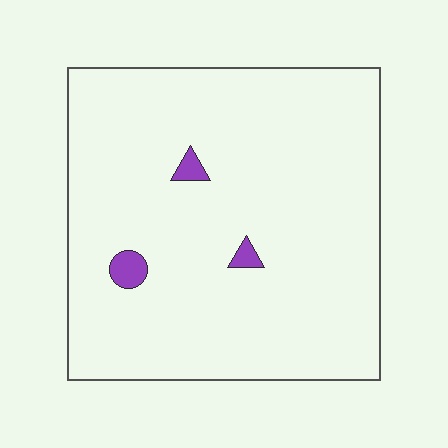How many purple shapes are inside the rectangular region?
3.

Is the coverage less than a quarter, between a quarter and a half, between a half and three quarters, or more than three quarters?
Less than a quarter.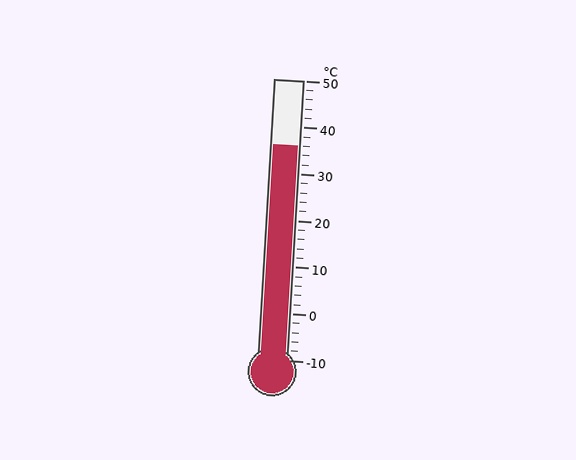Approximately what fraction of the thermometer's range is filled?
The thermometer is filled to approximately 75% of its range.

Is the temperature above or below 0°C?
The temperature is above 0°C.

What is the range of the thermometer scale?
The thermometer scale ranges from -10°C to 50°C.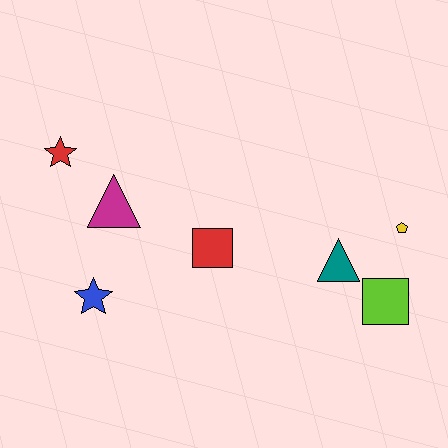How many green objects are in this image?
There are no green objects.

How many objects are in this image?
There are 7 objects.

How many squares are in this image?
There are 2 squares.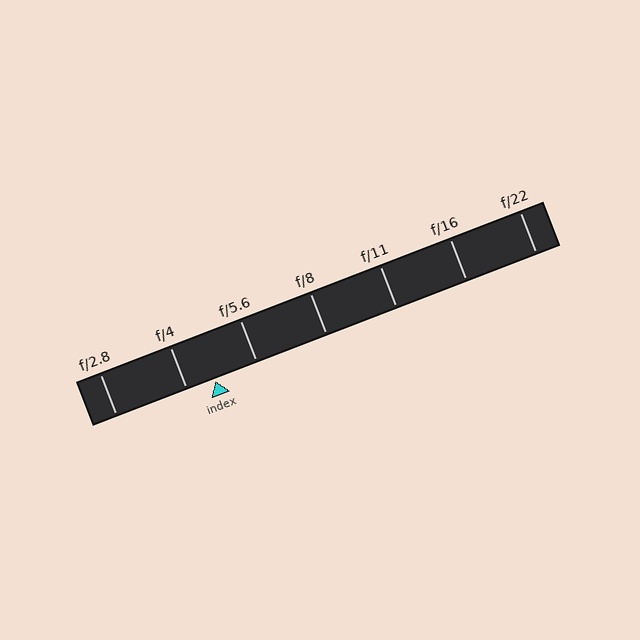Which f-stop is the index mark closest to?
The index mark is closest to f/4.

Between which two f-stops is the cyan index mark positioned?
The index mark is between f/4 and f/5.6.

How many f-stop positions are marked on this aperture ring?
There are 7 f-stop positions marked.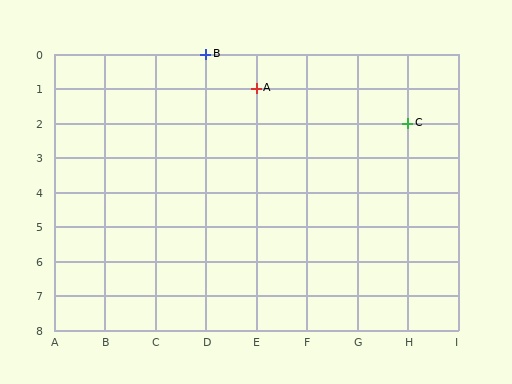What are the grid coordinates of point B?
Point B is at grid coordinates (D, 0).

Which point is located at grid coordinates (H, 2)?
Point C is at (H, 2).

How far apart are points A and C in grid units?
Points A and C are 3 columns and 1 row apart (about 3.2 grid units diagonally).